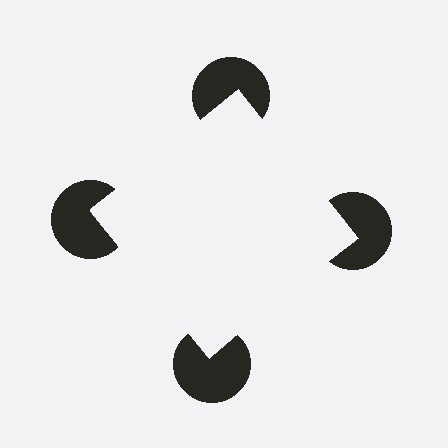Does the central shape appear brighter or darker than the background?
It typically appears slightly brighter than the background, even though no actual brightness change is drawn.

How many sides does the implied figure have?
4 sides.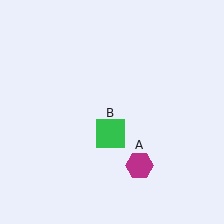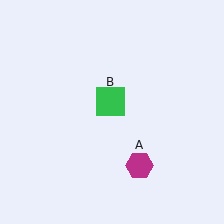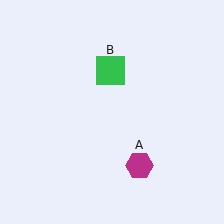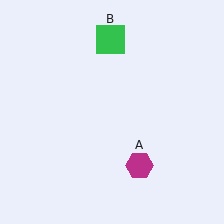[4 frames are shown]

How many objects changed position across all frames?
1 object changed position: green square (object B).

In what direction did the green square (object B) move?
The green square (object B) moved up.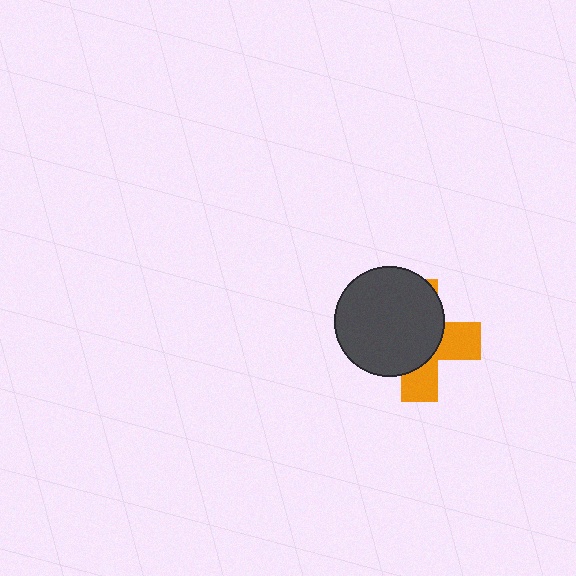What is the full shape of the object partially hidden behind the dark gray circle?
The partially hidden object is an orange cross.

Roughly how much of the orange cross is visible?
A small part of it is visible (roughly 37%).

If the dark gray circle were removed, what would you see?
You would see the complete orange cross.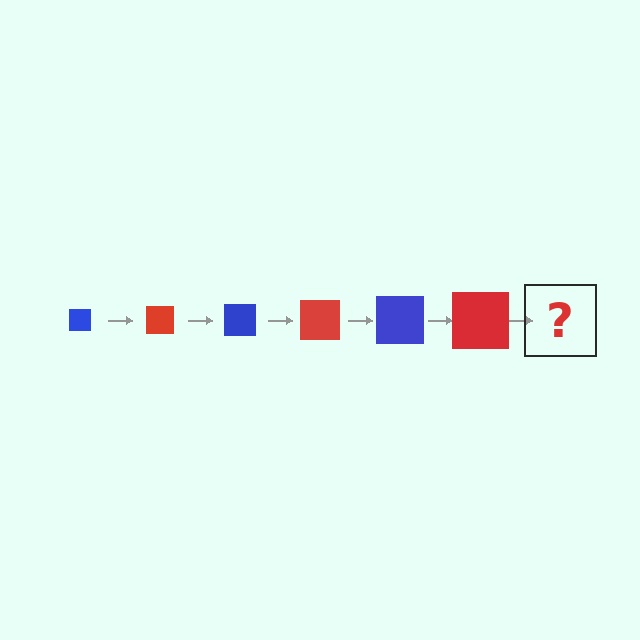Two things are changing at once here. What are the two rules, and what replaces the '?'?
The two rules are that the square grows larger each step and the color cycles through blue and red. The '?' should be a blue square, larger than the previous one.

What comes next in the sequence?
The next element should be a blue square, larger than the previous one.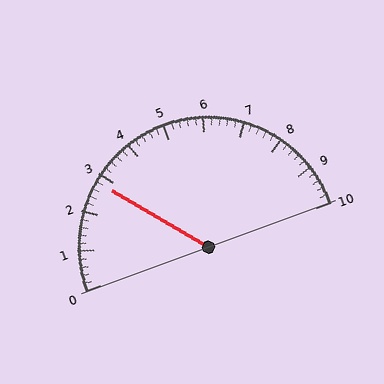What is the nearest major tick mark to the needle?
The nearest major tick mark is 3.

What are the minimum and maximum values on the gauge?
The gauge ranges from 0 to 10.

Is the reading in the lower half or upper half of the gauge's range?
The reading is in the lower half of the range (0 to 10).